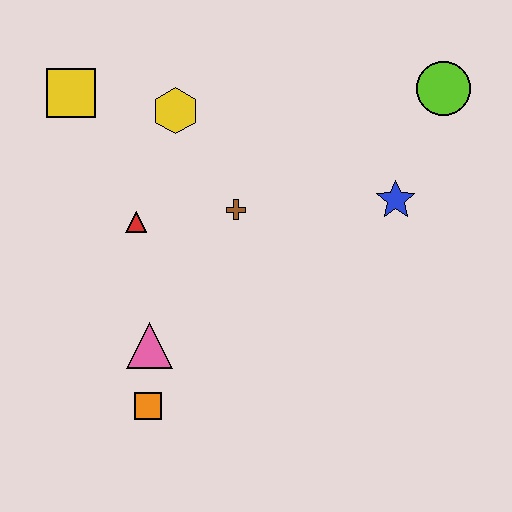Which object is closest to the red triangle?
The brown cross is closest to the red triangle.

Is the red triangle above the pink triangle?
Yes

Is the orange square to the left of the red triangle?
No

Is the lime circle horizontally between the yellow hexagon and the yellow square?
No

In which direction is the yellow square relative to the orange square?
The yellow square is above the orange square.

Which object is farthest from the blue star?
The yellow square is farthest from the blue star.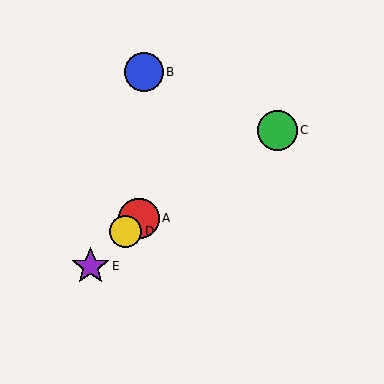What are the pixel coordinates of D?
Object D is at (126, 231).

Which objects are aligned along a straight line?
Objects A, D, E are aligned along a straight line.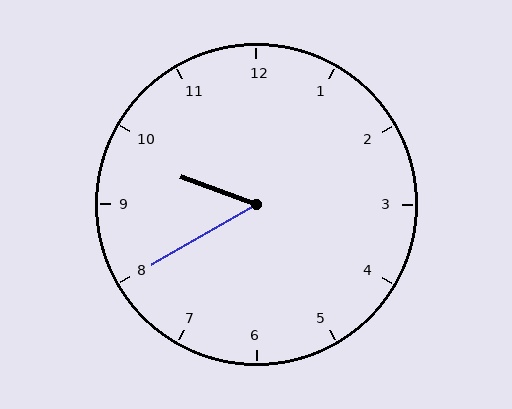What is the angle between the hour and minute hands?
Approximately 50 degrees.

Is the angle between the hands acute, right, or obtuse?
It is acute.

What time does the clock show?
9:40.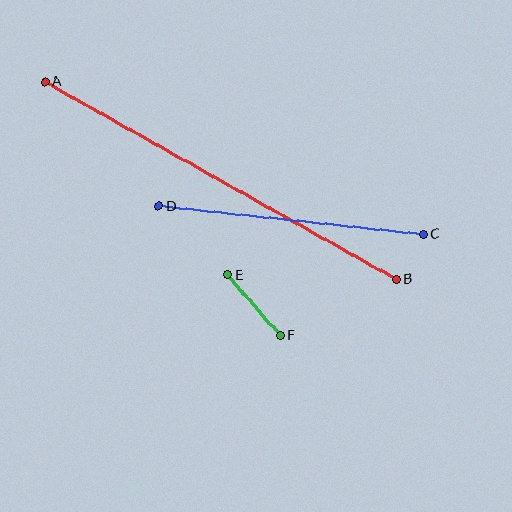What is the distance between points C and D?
The distance is approximately 266 pixels.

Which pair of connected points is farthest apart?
Points A and B are farthest apart.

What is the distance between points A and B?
The distance is approximately 403 pixels.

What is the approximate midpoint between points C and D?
The midpoint is at approximately (291, 220) pixels.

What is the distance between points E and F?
The distance is approximately 80 pixels.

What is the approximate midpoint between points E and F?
The midpoint is at approximately (254, 305) pixels.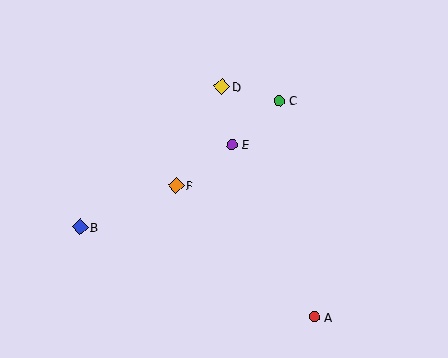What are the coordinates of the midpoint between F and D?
The midpoint between F and D is at (199, 136).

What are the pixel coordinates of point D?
Point D is at (222, 87).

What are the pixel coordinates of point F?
Point F is at (176, 185).